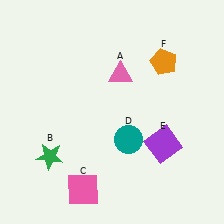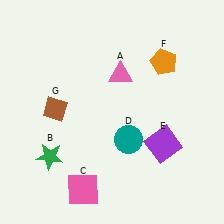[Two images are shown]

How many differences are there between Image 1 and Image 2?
There is 1 difference between the two images.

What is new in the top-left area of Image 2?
A brown diamond (G) was added in the top-left area of Image 2.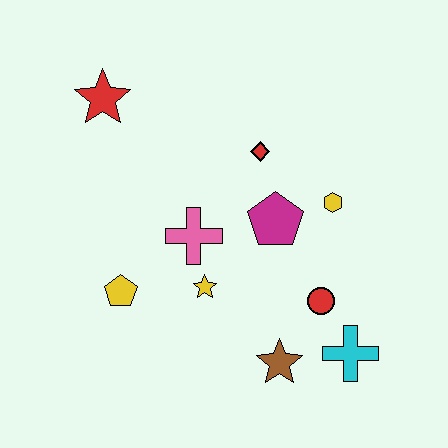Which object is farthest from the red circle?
The red star is farthest from the red circle.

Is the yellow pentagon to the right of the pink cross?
No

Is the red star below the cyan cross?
No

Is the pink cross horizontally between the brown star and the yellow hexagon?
No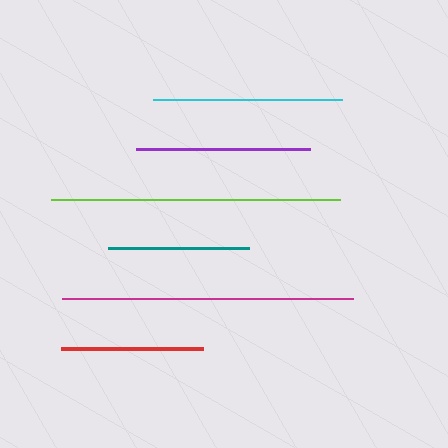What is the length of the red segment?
The red segment is approximately 142 pixels long.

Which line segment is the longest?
The magenta line is the longest at approximately 291 pixels.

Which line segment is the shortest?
The teal line is the shortest at approximately 141 pixels.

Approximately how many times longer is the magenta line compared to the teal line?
The magenta line is approximately 2.1 times the length of the teal line.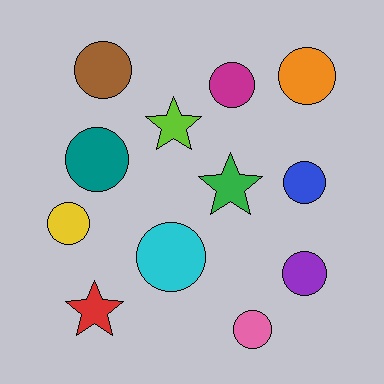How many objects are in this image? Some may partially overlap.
There are 12 objects.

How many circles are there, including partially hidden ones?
There are 9 circles.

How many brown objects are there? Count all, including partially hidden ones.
There is 1 brown object.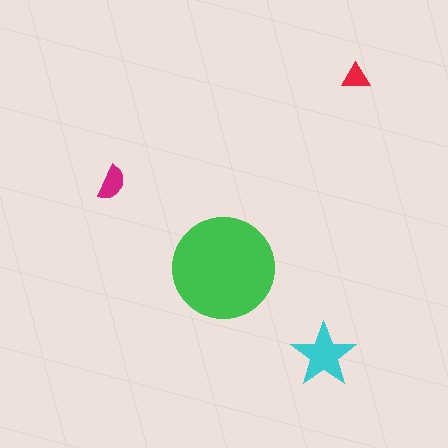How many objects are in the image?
There are 4 objects in the image.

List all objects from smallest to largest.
The red triangle, the magenta semicircle, the cyan star, the green circle.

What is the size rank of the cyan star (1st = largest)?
2nd.